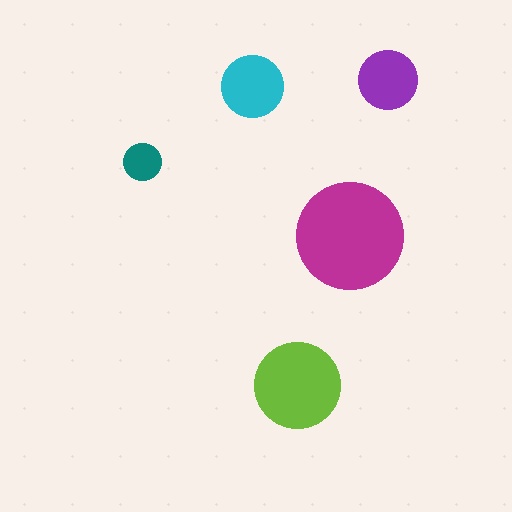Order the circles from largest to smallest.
the magenta one, the lime one, the cyan one, the purple one, the teal one.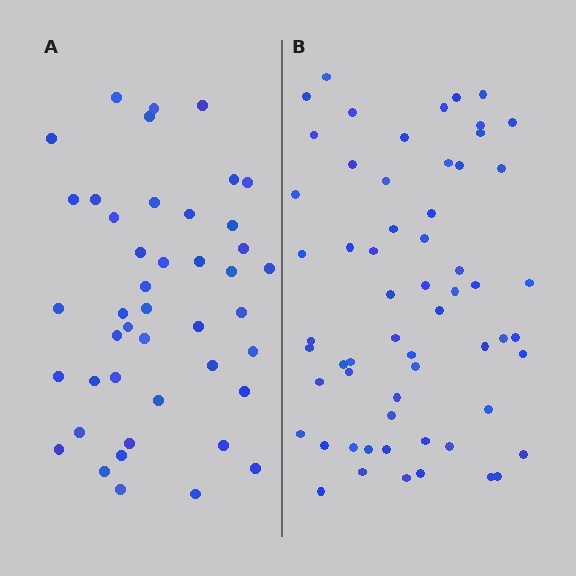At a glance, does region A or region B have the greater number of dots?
Region B (the right region) has more dots.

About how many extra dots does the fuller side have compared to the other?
Region B has approximately 15 more dots than region A.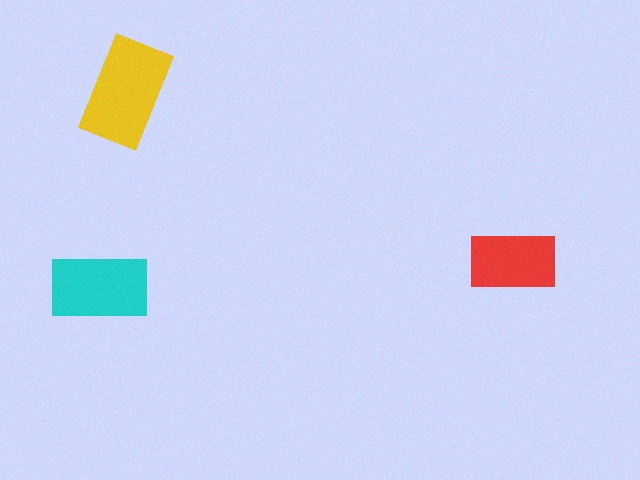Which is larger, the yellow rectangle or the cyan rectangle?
The yellow one.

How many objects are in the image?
There are 3 objects in the image.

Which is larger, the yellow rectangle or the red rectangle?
The yellow one.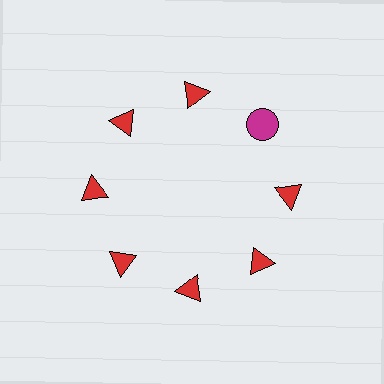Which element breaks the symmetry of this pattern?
The magenta circle at roughly the 2 o'clock position breaks the symmetry. All other shapes are red triangles.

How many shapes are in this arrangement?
There are 8 shapes arranged in a ring pattern.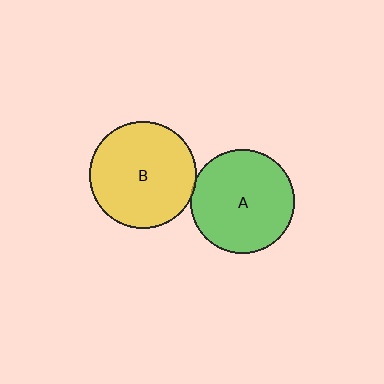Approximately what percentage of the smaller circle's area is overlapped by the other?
Approximately 5%.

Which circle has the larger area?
Circle B (yellow).